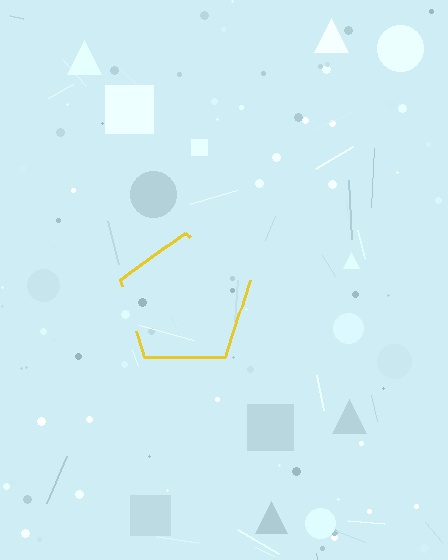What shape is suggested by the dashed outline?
The dashed outline suggests a pentagon.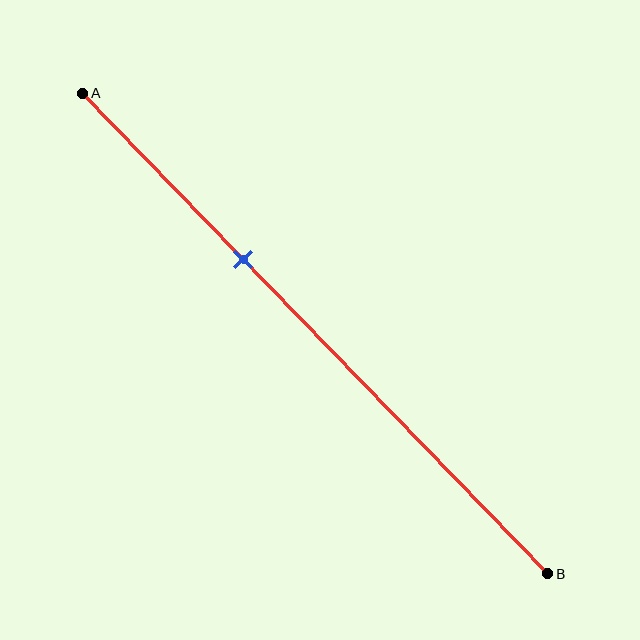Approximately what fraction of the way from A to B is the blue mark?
The blue mark is approximately 35% of the way from A to B.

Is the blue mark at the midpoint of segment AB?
No, the mark is at about 35% from A, not at the 50% midpoint.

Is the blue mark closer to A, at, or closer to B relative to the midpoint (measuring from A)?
The blue mark is closer to point A than the midpoint of segment AB.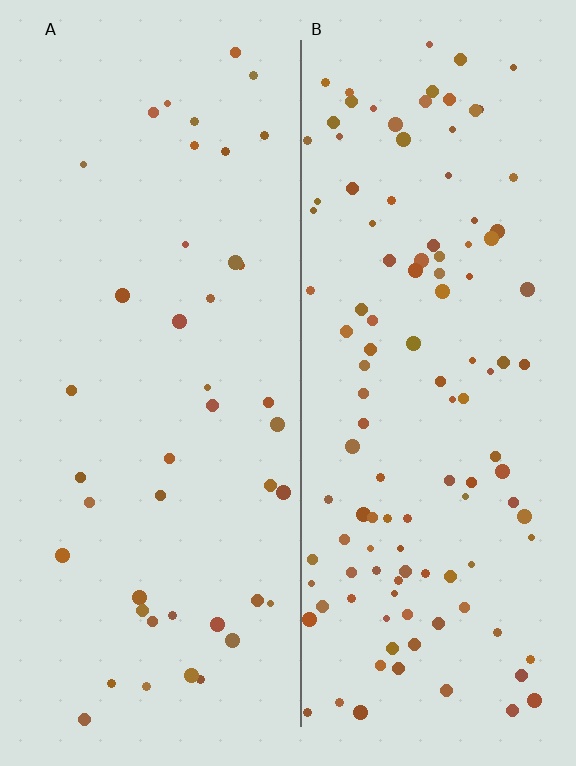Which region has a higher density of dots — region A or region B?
B (the right).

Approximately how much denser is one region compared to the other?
Approximately 2.8× — region B over region A.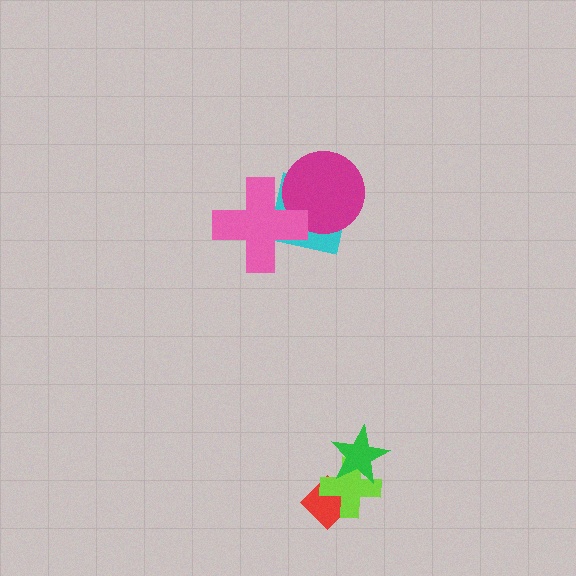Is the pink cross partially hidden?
No, no other shape covers it.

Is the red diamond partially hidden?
Yes, it is partially covered by another shape.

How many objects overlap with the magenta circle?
2 objects overlap with the magenta circle.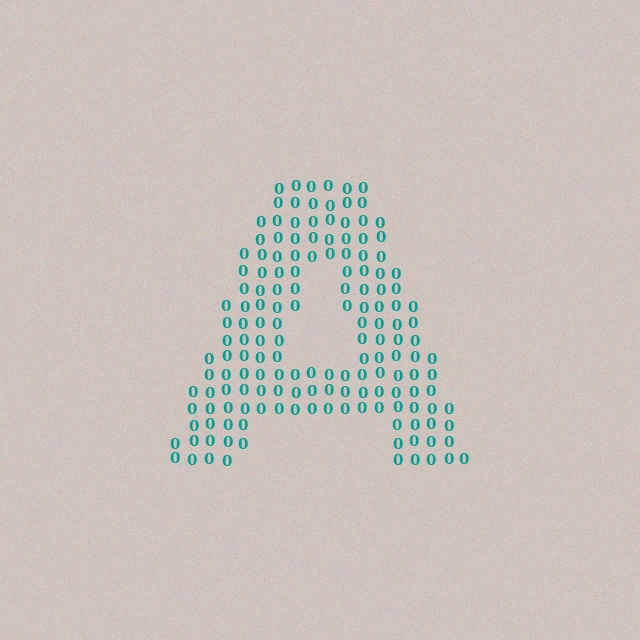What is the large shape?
The large shape is the letter A.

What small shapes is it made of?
It is made of small digit 0's.